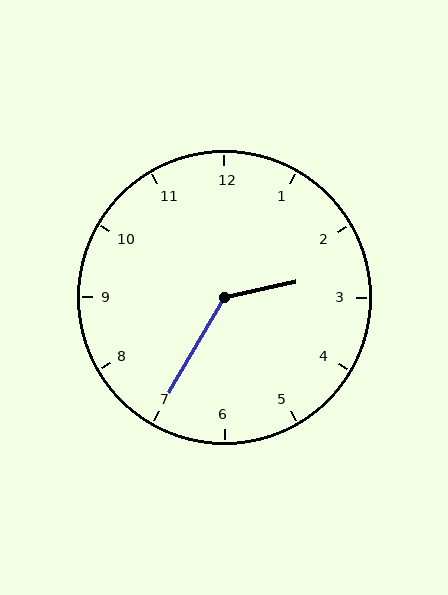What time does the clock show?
2:35.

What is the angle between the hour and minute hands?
Approximately 132 degrees.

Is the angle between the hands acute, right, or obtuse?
It is obtuse.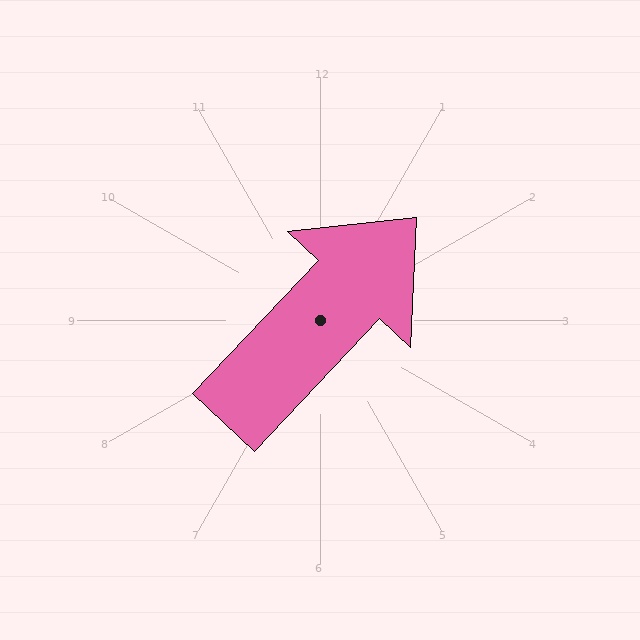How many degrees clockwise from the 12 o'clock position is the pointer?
Approximately 43 degrees.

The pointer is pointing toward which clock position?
Roughly 1 o'clock.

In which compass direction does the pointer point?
Northeast.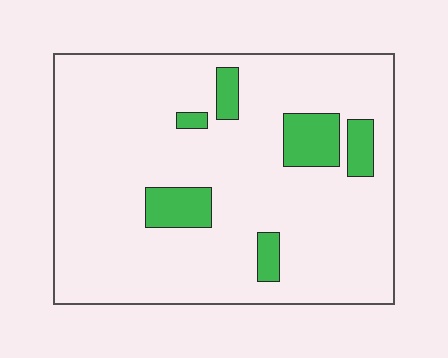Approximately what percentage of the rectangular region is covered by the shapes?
Approximately 10%.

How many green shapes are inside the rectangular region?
6.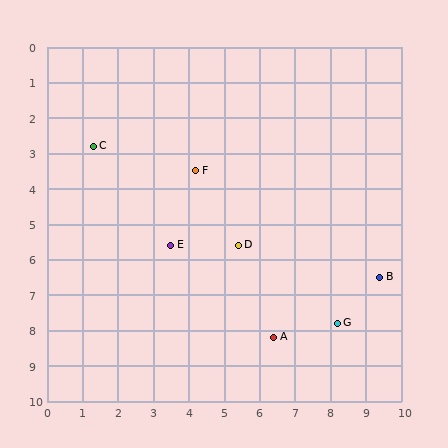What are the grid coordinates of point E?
Point E is at approximately (3.5, 5.6).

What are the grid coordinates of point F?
Point F is at approximately (4.2, 3.5).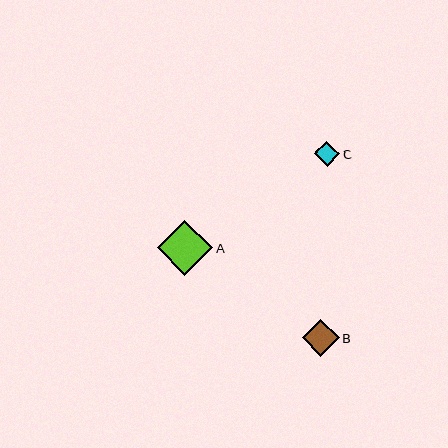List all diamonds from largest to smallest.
From largest to smallest: A, B, C.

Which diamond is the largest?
Diamond A is the largest with a size of approximately 56 pixels.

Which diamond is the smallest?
Diamond C is the smallest with a size of approximately 25 pixels.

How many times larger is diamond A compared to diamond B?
Diamond A is approximately 1.5 times the size of diamond B.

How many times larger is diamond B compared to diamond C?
Diamond B is approximately 1.5 times the size of diamond C.